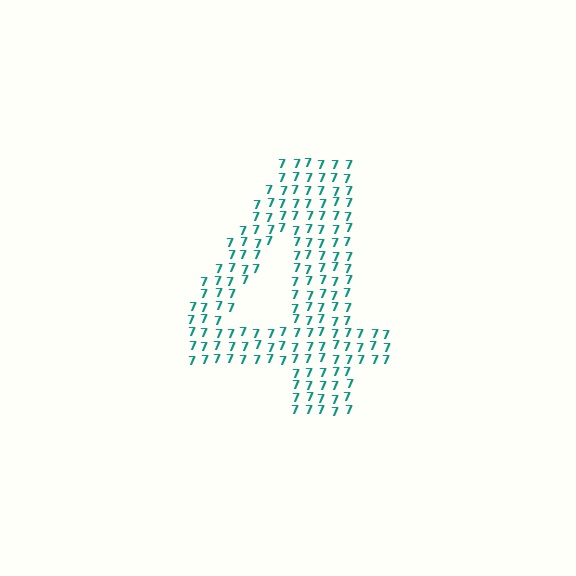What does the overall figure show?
The overall figure shows the digit 4.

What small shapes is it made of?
It is made of small digit 7's.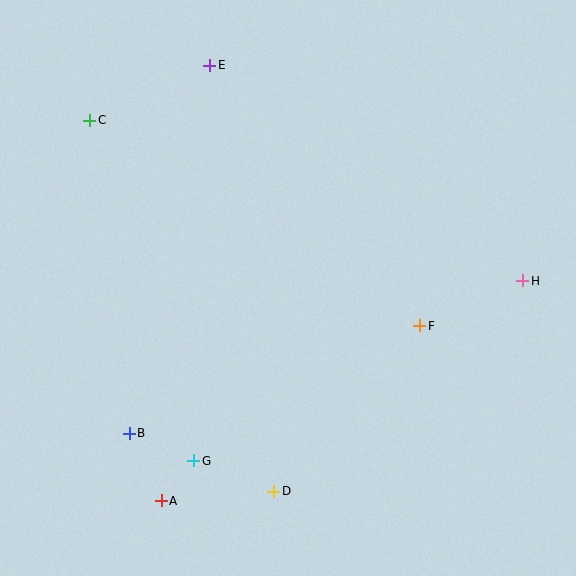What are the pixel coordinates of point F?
Point F is at (420, 326).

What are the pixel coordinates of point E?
Point E is at (210, 65).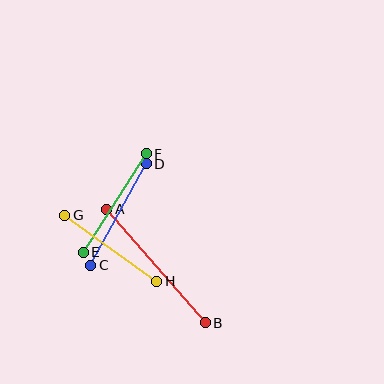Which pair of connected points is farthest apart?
Points A and B are farthest apart.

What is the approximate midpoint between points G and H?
The midpoint is at approximately (111, 248) pixels.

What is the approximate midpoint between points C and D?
The midpoint is at approximately (118, 214) pixels.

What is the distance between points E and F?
The distance is approximately 117 pixels.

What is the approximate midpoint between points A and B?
The midpoint is at approximately (156, 266) pixels.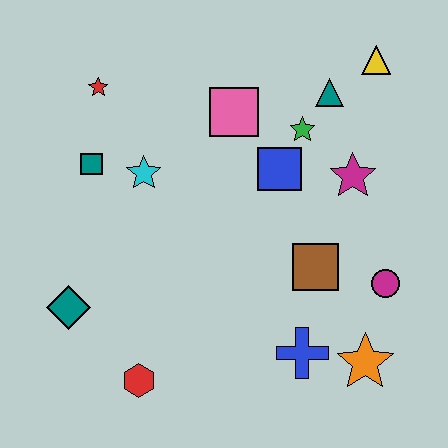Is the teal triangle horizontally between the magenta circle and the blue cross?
Yes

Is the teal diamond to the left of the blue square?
Yes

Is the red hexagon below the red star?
Yes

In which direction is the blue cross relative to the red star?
The blue cross is below the red star.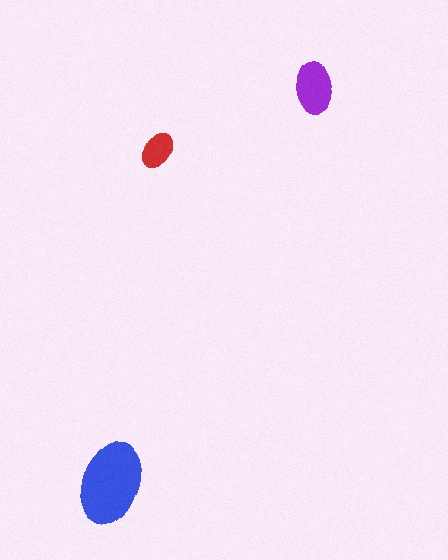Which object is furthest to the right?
The purple ellipse is rightmost.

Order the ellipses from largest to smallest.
the blue one, the purple one, the red one.